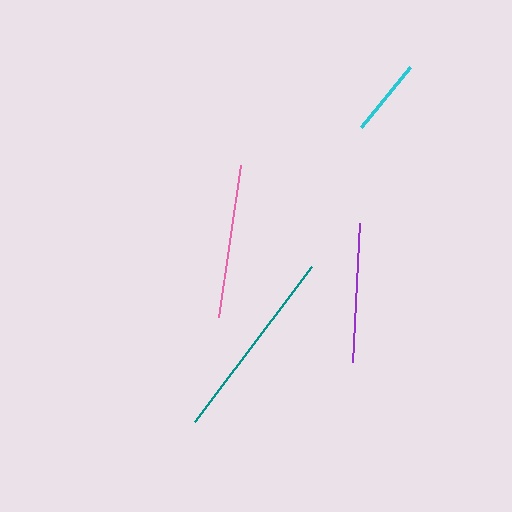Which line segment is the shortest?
The cyan line is the shortest at approximately 77 pixels.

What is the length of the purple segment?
The purple segment is approximately 139 pixels long.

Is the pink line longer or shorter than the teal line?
The teal line is longer than the pink line.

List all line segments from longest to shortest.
From longest to shortest: teal, pink, purple, cyan.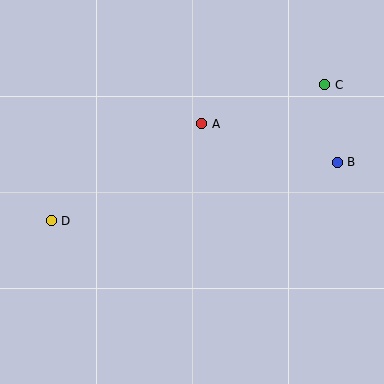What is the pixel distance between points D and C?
The distance between D and C is 305 pixels.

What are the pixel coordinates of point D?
Point D is at (51, 221).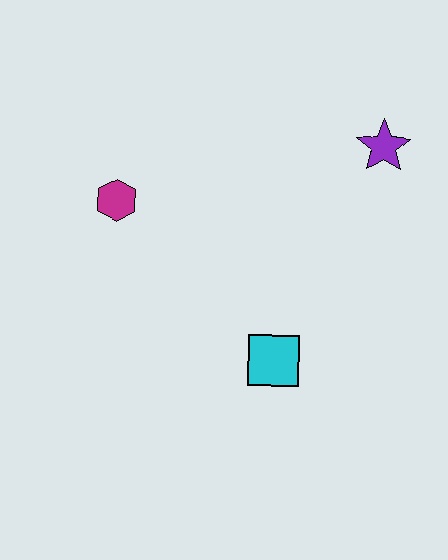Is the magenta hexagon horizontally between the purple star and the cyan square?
No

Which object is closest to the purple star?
The cyan square is closest to the purple star.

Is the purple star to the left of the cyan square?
No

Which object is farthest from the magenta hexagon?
The purple star is farthest from the magenta hexagon.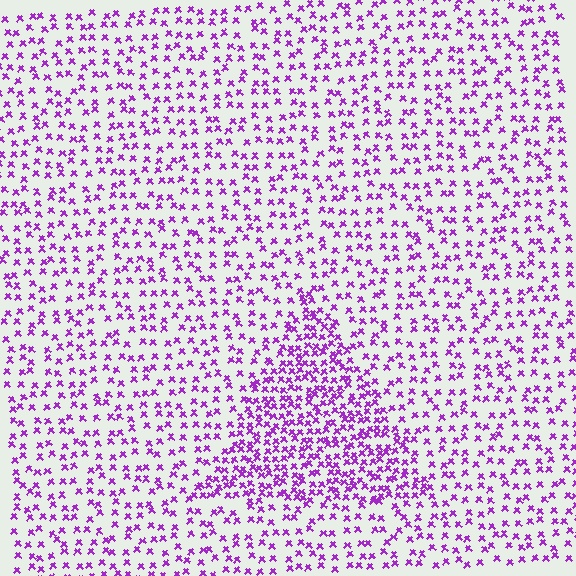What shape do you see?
I see a triangle.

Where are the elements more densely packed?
The elements are more densely packed inside the triangle boundary.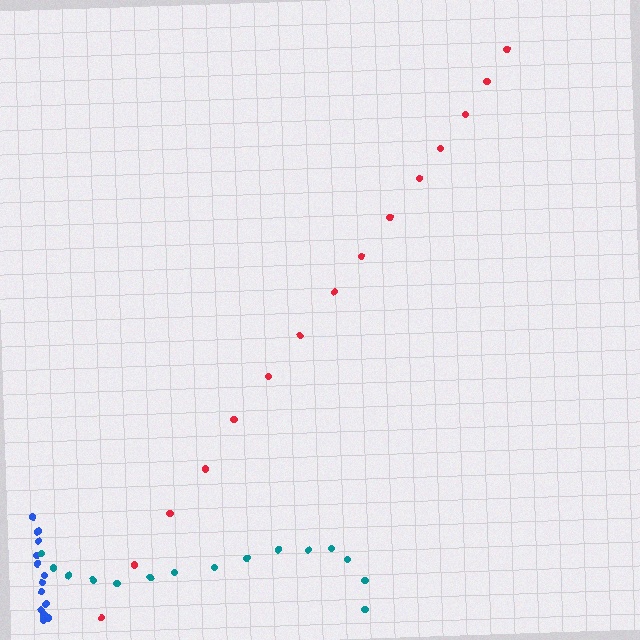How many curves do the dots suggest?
There are 3 distinct paths.